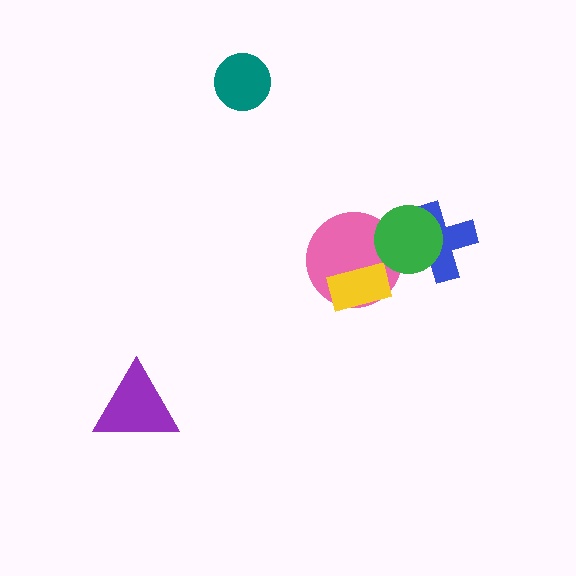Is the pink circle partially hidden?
Yes, it is partially covered by another shape.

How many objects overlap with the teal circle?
0 objects overlap with the teal circle.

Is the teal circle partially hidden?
No, no other shape covers it.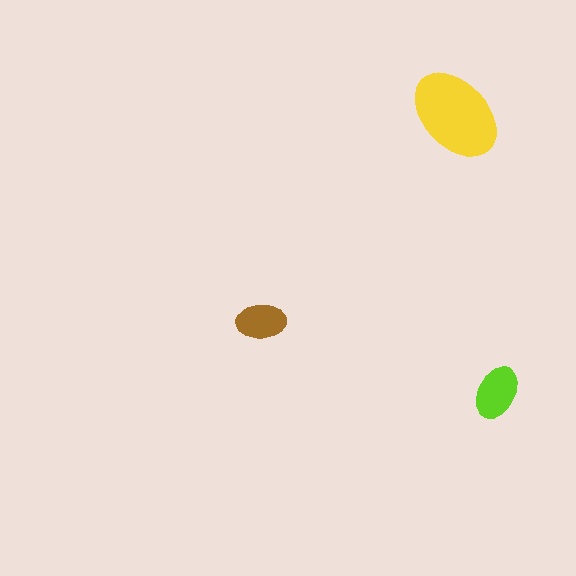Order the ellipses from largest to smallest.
the yellow one, the lime one, the brown one.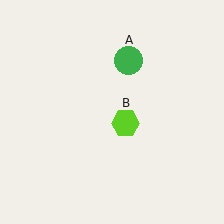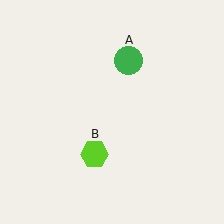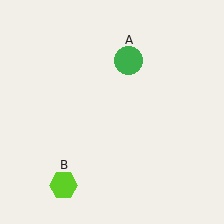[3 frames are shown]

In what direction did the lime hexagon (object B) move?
The lime hexagon (object B) moved down and to the left.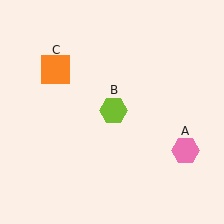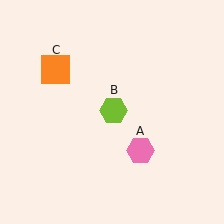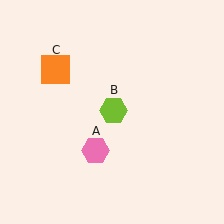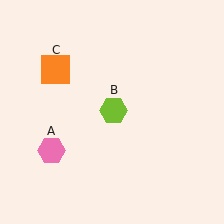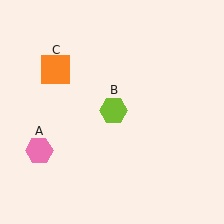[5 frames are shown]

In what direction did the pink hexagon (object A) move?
The pink hexagon (object A) moved left.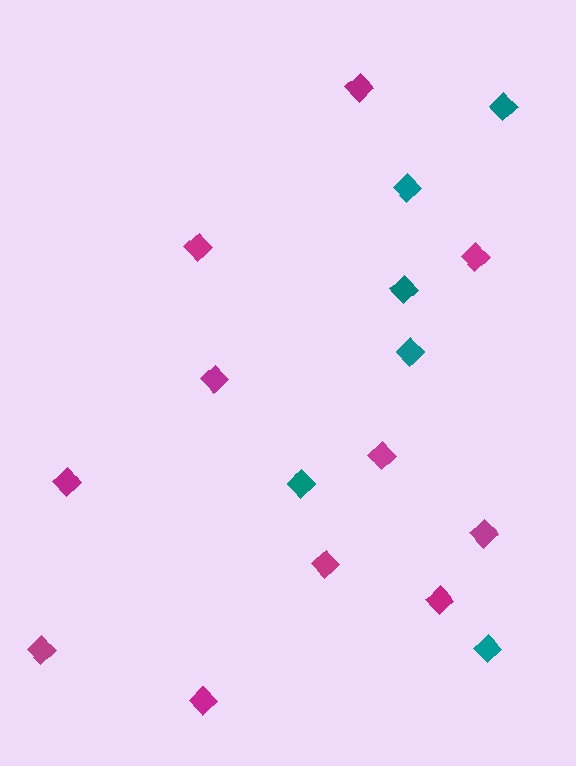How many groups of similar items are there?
There are 2 groups: one group of magenta diamonds (11) and one group of teal diamonds (6).